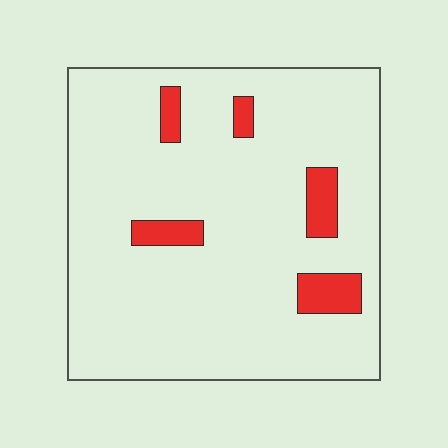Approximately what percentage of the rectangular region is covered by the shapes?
Approximately 10%.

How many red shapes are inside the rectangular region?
5.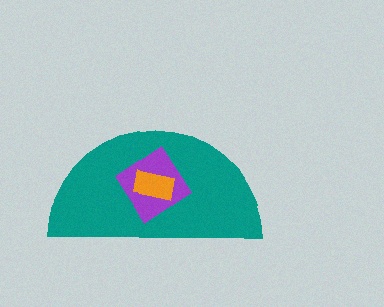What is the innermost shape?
The orange rectangle.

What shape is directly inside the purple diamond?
The orange rectangle.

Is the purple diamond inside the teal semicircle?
Yes.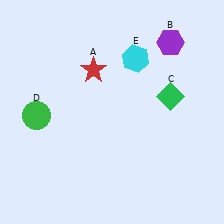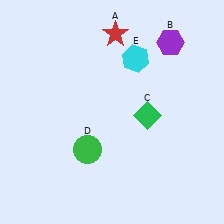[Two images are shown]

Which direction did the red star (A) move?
The red star (A) moved up.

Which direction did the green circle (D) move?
The green circle (D) moved right.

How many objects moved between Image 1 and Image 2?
3 objects moved between the two images.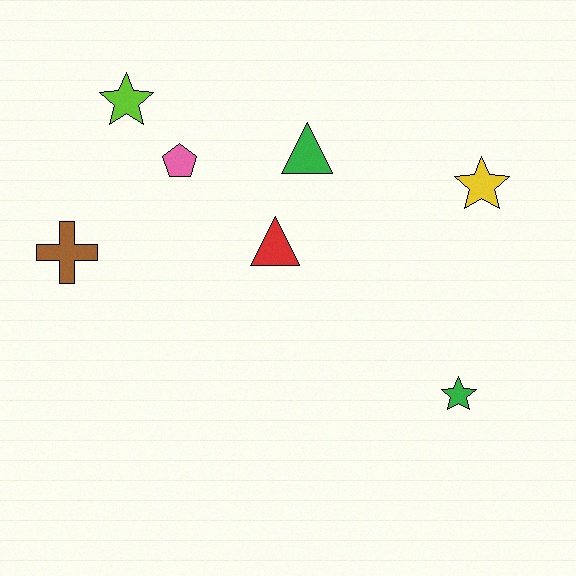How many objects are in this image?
There are 7 objects.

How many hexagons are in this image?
There are no hexagons.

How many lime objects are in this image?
There is 1 lime object.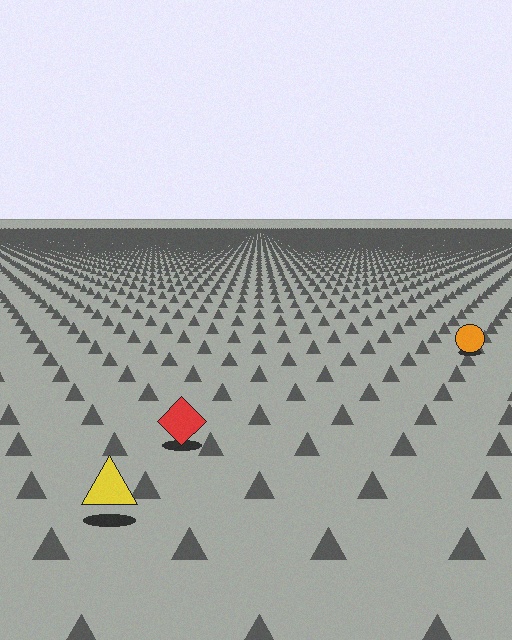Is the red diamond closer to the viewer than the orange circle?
Yes. The red diamond is closer — you can tell from the texture gradient: the ground texture is coarser near it.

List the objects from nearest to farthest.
From nearest to farthest: the yellow triangle, the red diamond, the orange circle.